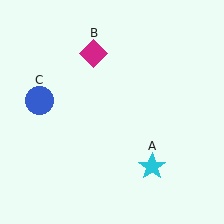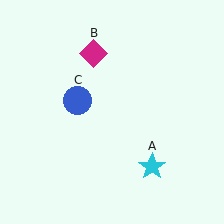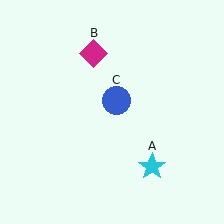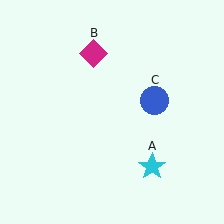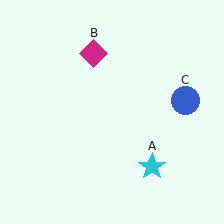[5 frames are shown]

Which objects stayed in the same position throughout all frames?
Cyan star (object A) and magenta diamond (object B) remained stationary.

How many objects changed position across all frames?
1 object changed position: blue circle (object C).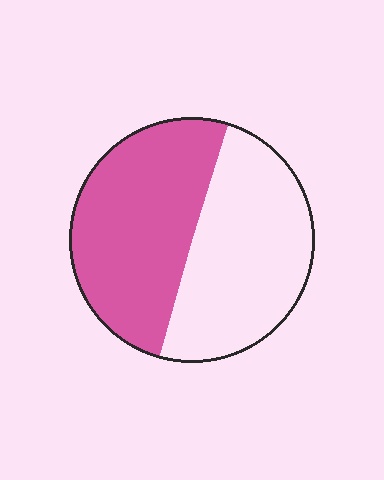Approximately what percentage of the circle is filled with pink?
Approximately 50%.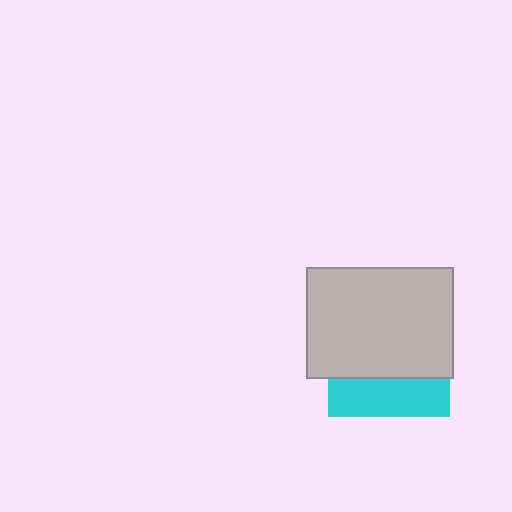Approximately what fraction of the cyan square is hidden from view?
Roughly 69% of the cyan square is hidden behind the light gray rectangle.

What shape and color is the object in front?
The object in front is a light gray rectangle.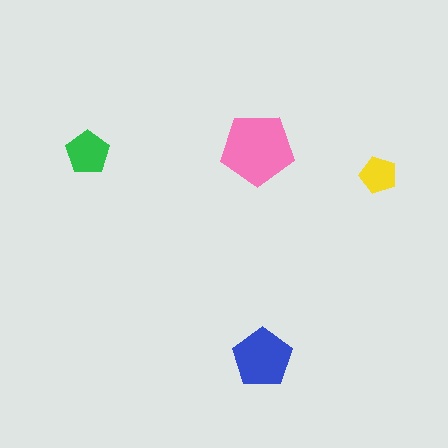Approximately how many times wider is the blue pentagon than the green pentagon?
About 1.5 times wider.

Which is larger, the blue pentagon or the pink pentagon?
The pink one.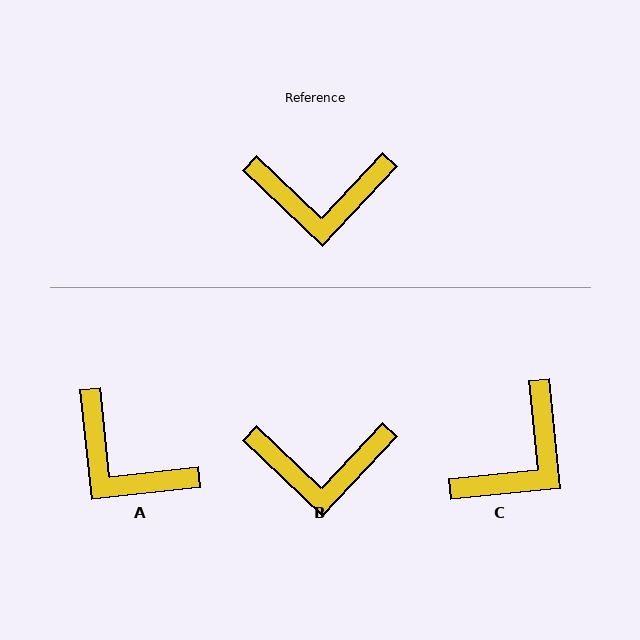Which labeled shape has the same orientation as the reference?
B.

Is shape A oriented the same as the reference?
No, it is off by about 41 degrees.